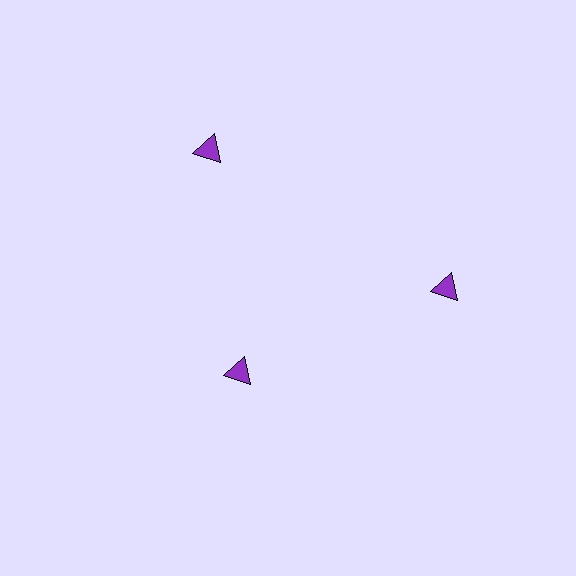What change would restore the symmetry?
The symmetry would be restored by moving it outward, back onto the ring so that all 3 triangles sit at equal angles and equal distance from the center.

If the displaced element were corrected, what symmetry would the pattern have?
It would have 3-fold rotational symmetry — the pattern would map onto itself every 120 degrees.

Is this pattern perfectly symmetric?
No. The 3 purple triangles are arranged in a ring, but one element near the 7 o'clock position is pulled inward toward the center, breaking the 3-fold rotational symmetry.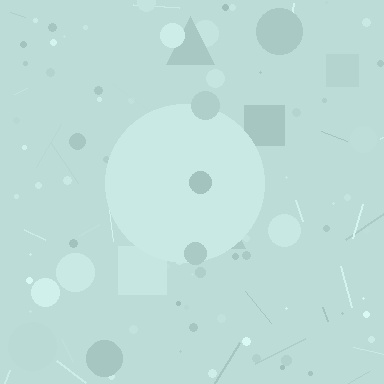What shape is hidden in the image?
A circle is hidden in the image.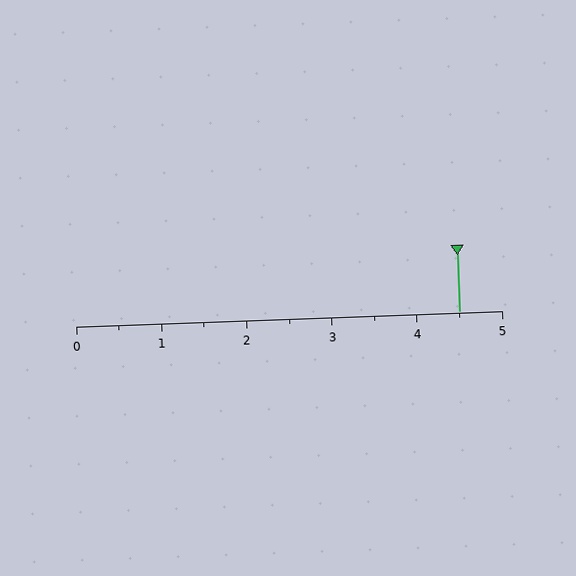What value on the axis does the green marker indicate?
The marker indicates approximately 4.5.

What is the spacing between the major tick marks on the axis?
The major ticks are spaced 1 apart.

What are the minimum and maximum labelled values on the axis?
The axis runs from 0 to 5.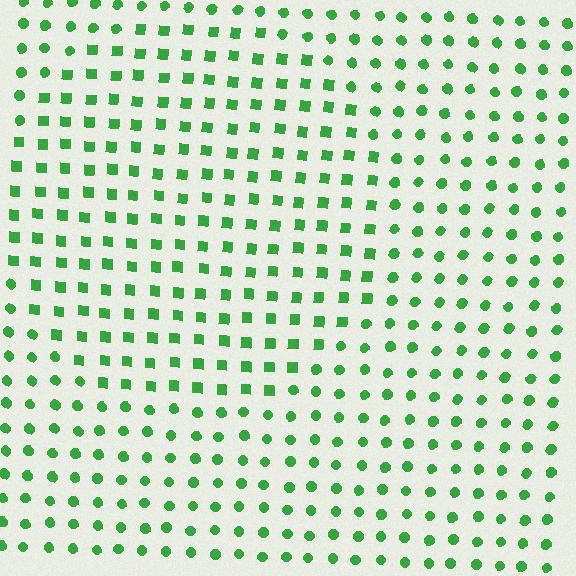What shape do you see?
I see a circle.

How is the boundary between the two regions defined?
The boundary is defined by a change in element shape: squares inside vs. circles outside. All elements share the same color and spacing.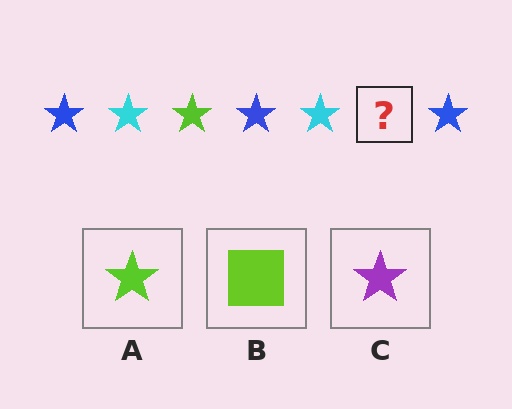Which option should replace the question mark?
Option A.